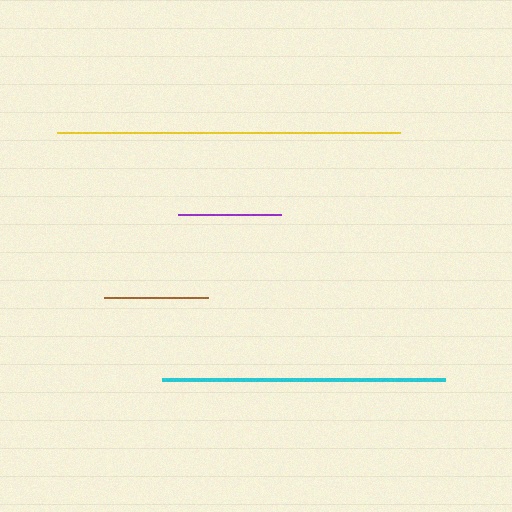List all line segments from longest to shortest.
From longest to shortest: yellow, cyan, brown, purple.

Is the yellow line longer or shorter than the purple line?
The yellow line is longer than the purple line.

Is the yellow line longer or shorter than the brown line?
The yellow line is longer than the brown line.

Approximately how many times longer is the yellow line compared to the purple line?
The yellow line is approximately 3.3 times the length of the purple line.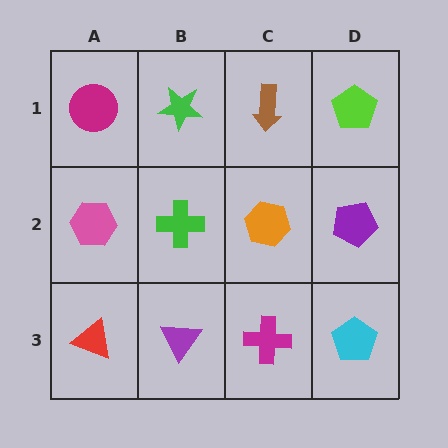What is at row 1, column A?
A magenta circle.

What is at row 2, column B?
A green cross.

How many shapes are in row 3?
4 shapes.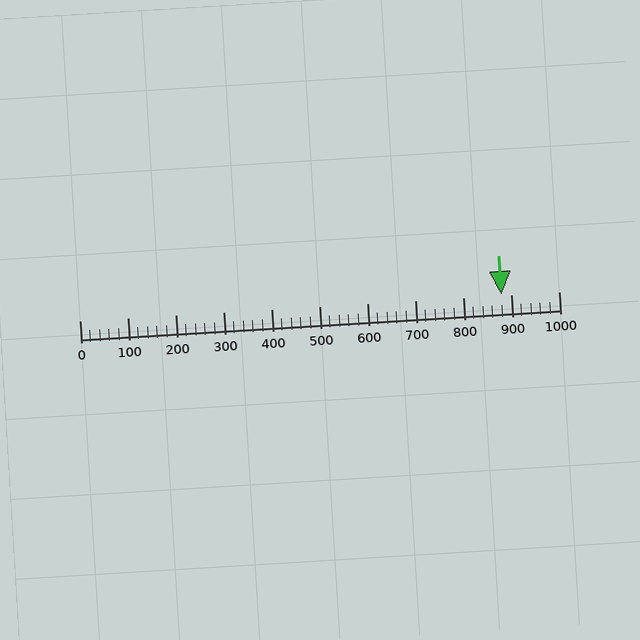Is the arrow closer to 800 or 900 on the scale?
The arrow is closer to 900.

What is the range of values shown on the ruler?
The ruler shows values from 0 to 1000.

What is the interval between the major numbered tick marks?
The major tick marks are spaced 100 units apart.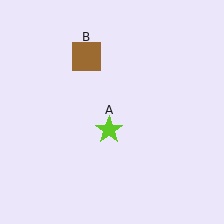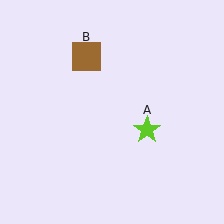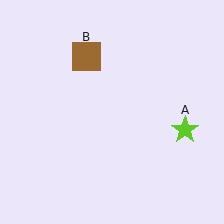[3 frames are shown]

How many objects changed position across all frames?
1 object changed position: lime star (object A).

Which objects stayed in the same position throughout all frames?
Brown square (object B) remained stationary.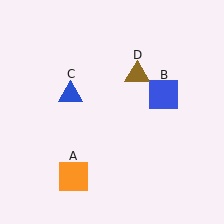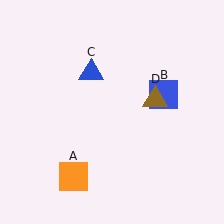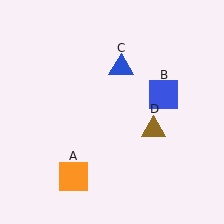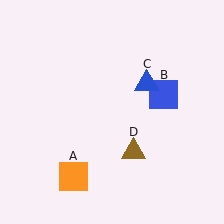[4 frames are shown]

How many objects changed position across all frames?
2 objects changed position: blue triangle (object C), brown triangle (object D).